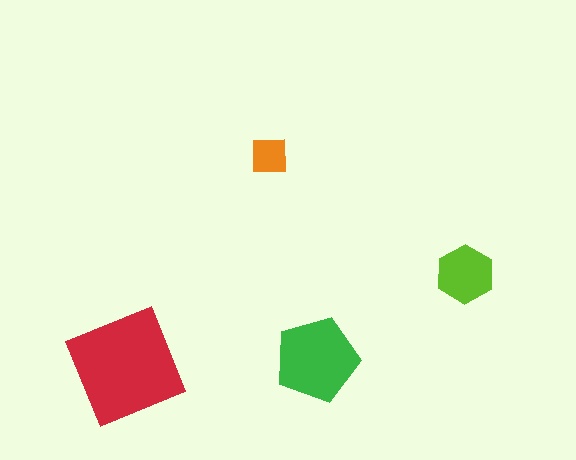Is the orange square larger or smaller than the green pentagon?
Smaller.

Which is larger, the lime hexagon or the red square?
The red square.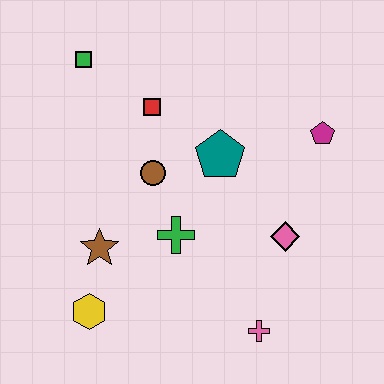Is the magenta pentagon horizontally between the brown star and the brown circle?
No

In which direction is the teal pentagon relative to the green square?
The teal pentagon is to the right of the green square.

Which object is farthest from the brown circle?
The pink cross is farthest from the brown circle.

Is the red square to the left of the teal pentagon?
Yes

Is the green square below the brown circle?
No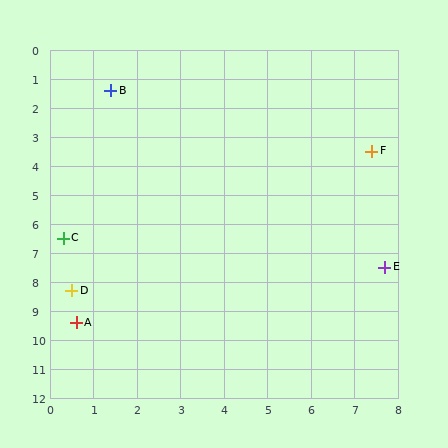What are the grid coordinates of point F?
Point F is at approximately (7.4, 3.5).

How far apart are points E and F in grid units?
Points E and F are about 4.0 grid units apart.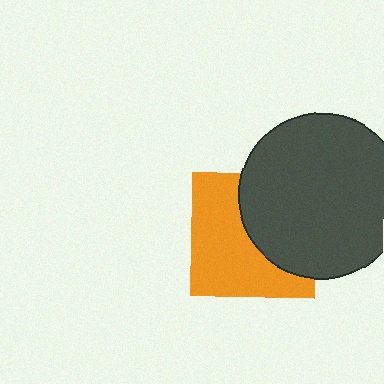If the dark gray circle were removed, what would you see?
You would see the complete orange square.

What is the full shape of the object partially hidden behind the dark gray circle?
The partially hidden object is an orange square.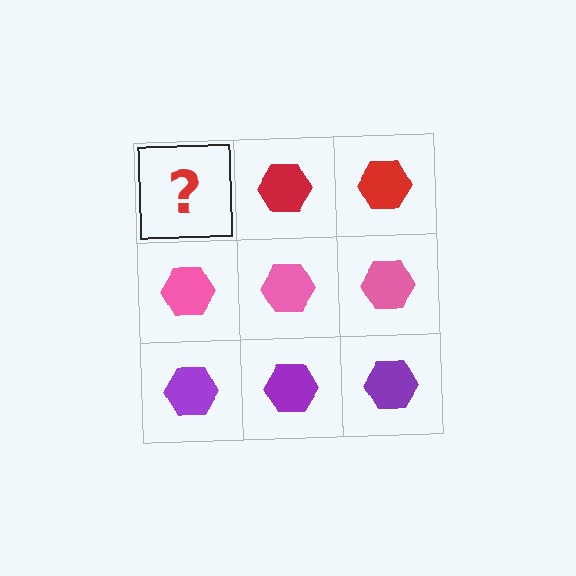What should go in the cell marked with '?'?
The missing cell should contain a red hexagon.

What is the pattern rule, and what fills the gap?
The rule is that each row has a consistent color. The gap should be filled with a red hexagon.